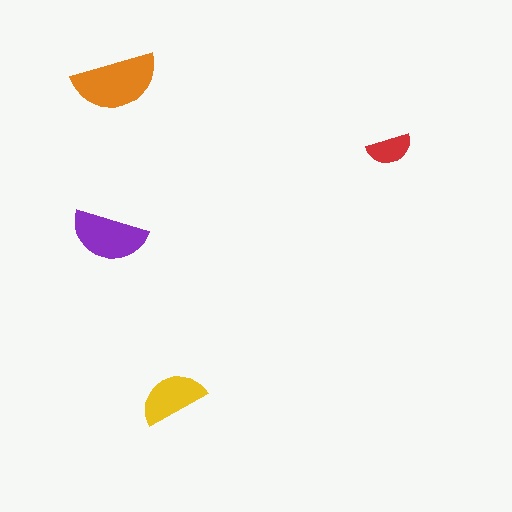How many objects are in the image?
There are 4 objects in the image.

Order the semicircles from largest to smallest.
the orange one, the purple one, the yellow one, the red one.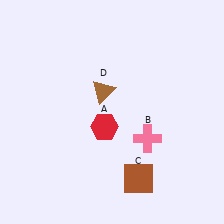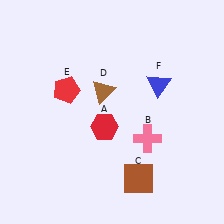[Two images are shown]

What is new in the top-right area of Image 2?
A blue triangle (F) was added in the top-right area of Image 2.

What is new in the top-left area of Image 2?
A red pentagon (E) was added in the top-left area of Image 2.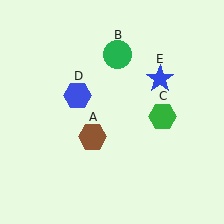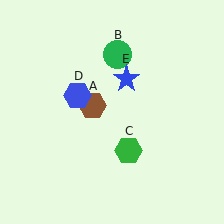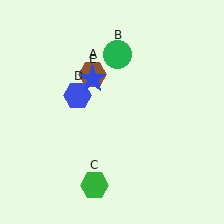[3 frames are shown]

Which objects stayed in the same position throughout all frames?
Green circle (object B) and blue hexagon (object D) remained stationary.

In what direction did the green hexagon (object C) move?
The green hexagon (object C) moved down and to the left.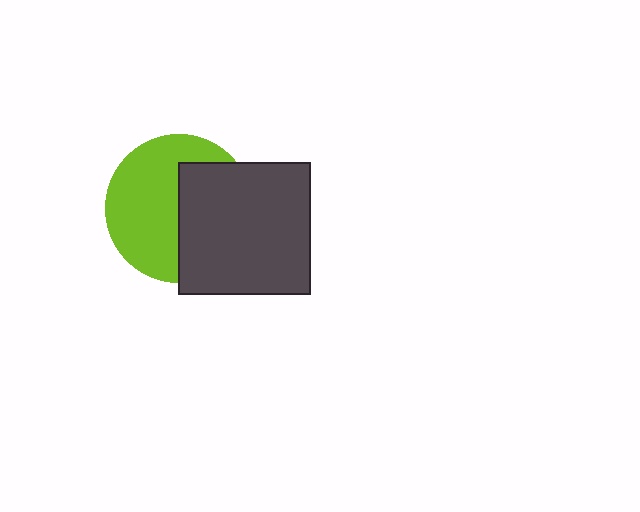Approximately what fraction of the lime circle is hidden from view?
Roughly 45% of the lime circle is hidden behind the dark gray square.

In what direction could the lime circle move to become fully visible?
The lime circle could move left. That would shift it out from behind the dark gray square entirely.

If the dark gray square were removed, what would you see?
You would see the complete lime circle.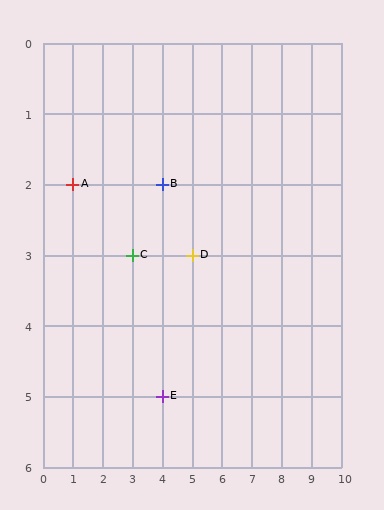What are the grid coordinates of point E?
Point E is at grid coordinates (4, 5).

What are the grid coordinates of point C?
Point C is at grid coordinates (3, 3).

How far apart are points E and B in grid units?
Points E and B are 3 rows apart.